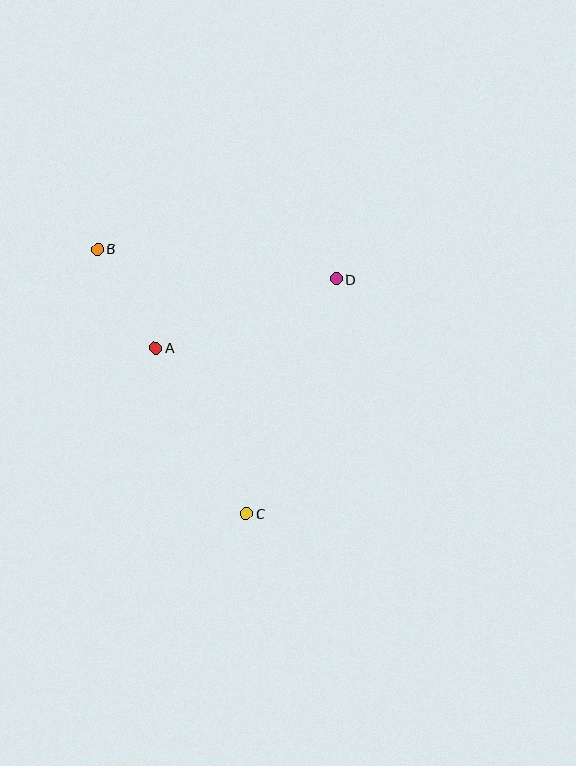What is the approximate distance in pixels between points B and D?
The distance between B and D is approximately 240 pixels.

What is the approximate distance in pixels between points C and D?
The distance between C and D is approximately 251 pixels.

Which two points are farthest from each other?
Points B and C are farthest from each other.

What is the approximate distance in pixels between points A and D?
The distance between A and D is approximately 193 pixels.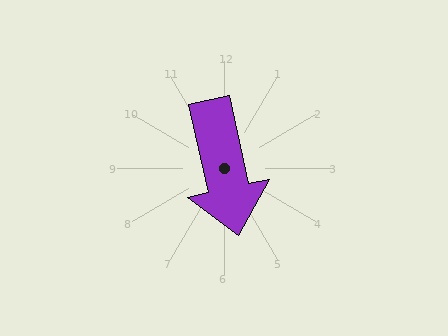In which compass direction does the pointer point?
South.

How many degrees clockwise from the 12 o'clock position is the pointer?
Approximately 168 degrees.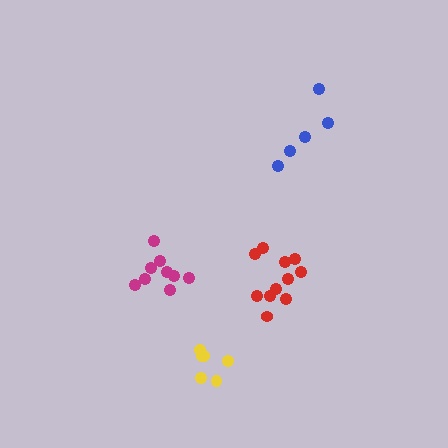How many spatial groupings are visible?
There are 4 spatial groupings.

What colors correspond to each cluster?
The clusters are colored: blue, yellow, red, magenta.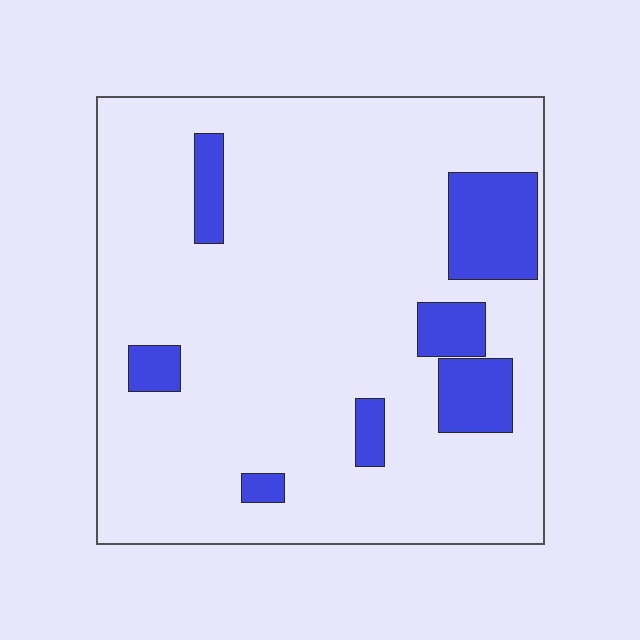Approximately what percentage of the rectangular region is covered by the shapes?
Approximately 15%.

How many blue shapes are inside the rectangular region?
7.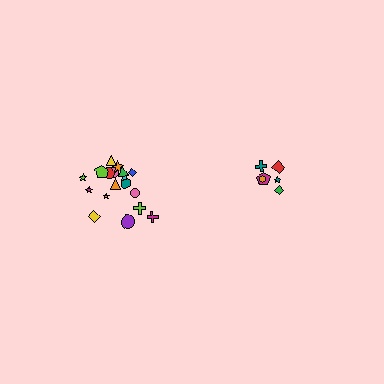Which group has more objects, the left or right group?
The left group.